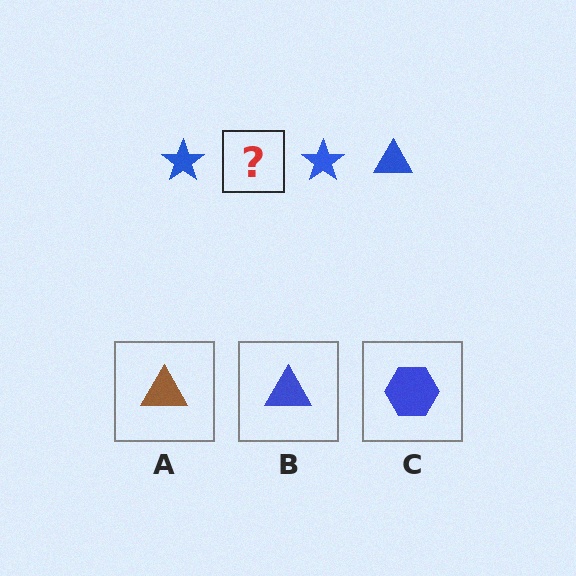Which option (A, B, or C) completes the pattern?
B.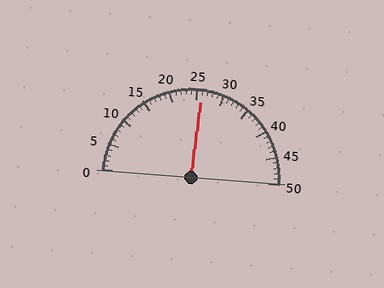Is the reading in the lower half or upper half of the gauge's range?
The reading is in the upper half of the range (0 to 50).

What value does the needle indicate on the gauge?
The needle indicates approximately 26.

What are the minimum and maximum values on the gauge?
The gauge ranges from 0 to 50.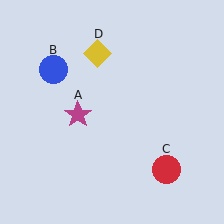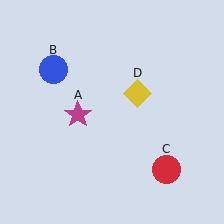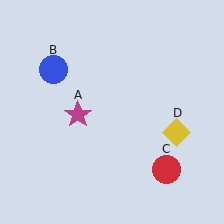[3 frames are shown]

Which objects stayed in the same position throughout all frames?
Magenta star (object A) and blue circle (object B) and red circle (object C) remained stationary.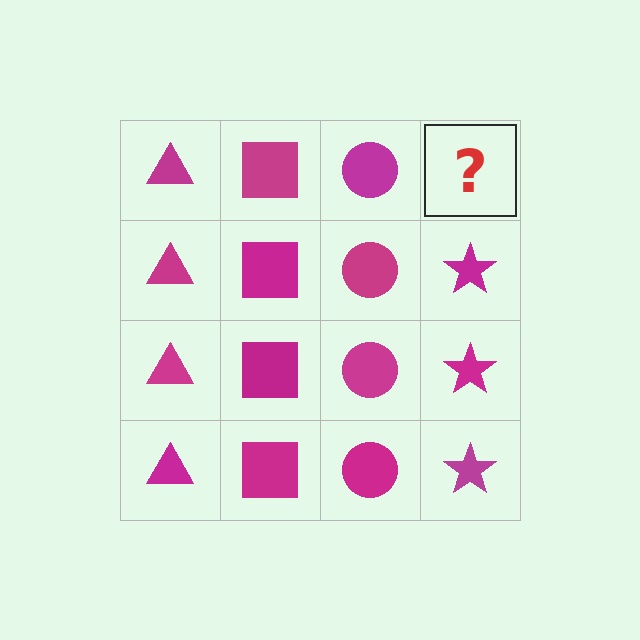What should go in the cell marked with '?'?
The missing cell should contain a magenta star.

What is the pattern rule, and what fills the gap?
The rule is that each column has a consistent shape. The gap should be filled with a magenta star.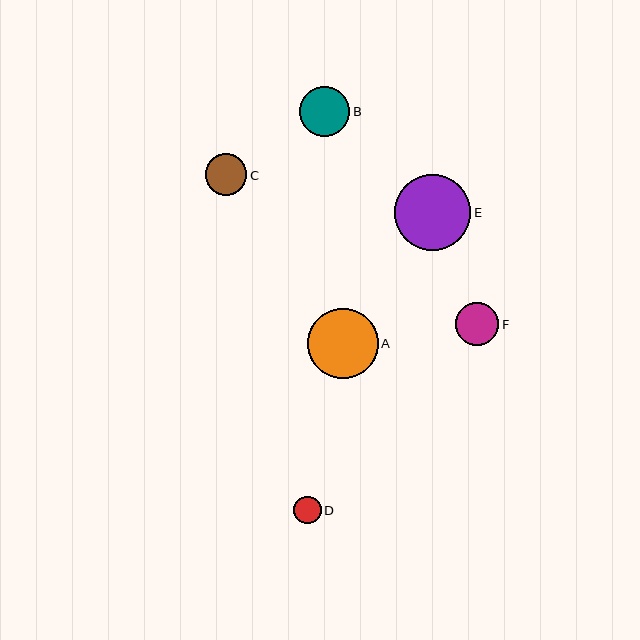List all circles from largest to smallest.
From largest to smallest: E, A, B, F, C, D.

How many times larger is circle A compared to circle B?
Circle A is approximately 1.4 times the size of circle B.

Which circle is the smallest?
Circle D is the smallest with a size of approximately 28 pixels.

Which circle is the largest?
Circle E is the largest with a size of approximately 76 pixels.